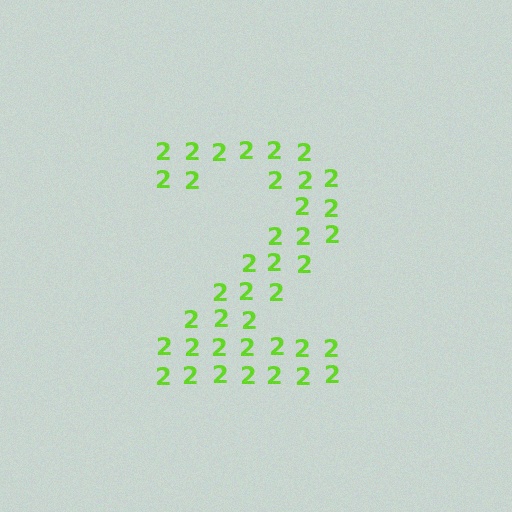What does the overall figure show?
The overall figure shows the digit 2.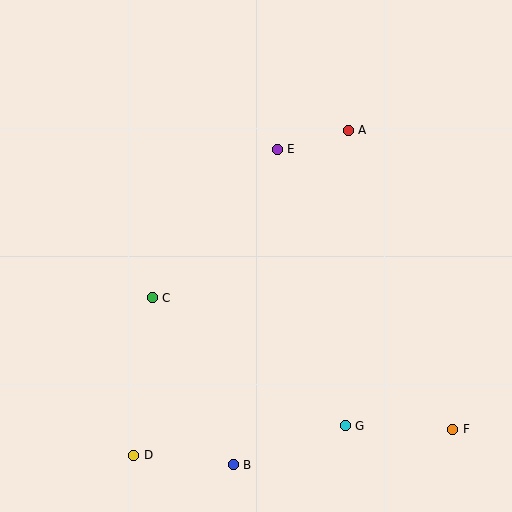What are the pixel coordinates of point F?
Point F is at (453, 429).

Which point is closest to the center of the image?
Point E at (277, 149) is closest to the center.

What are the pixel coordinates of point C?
Point C is at (152, 298).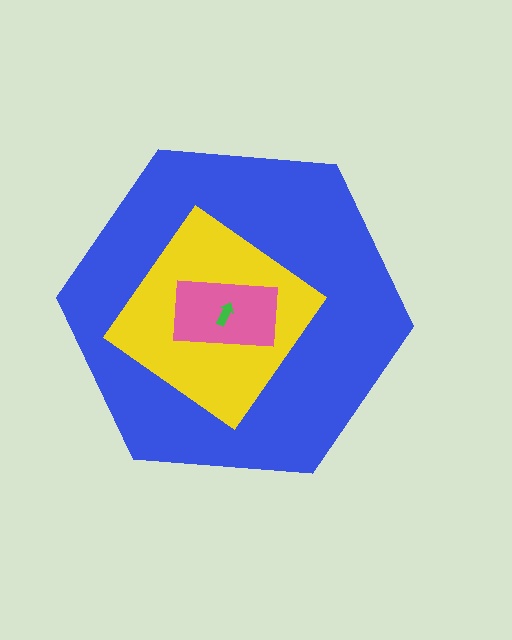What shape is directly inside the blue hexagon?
The yellow diamond.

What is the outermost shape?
The blue hexagon.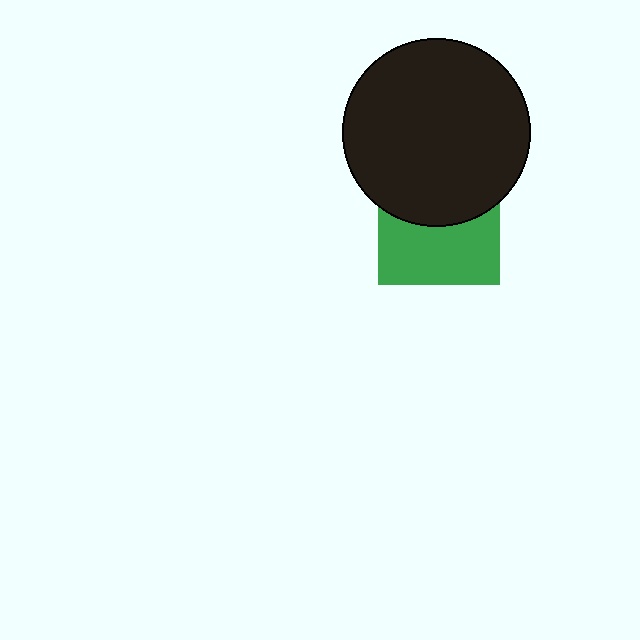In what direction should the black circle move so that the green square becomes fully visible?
The black circle should move up. That is the shortest direction to clear the overlap and leave the green square fully visible.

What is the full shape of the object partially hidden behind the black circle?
The partially hidden object is a green square.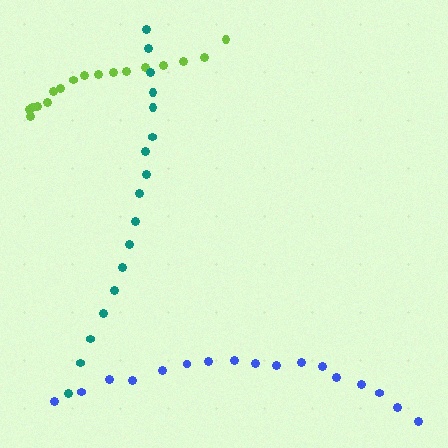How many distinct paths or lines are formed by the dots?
There are 3 distinct paths.